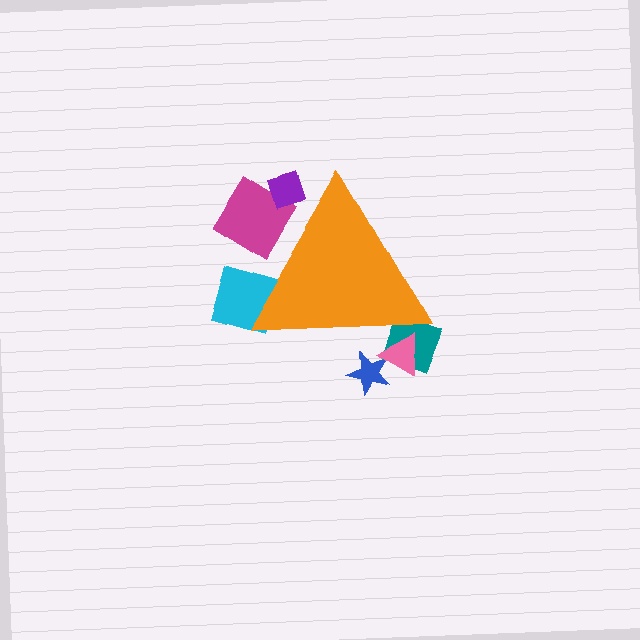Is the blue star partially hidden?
Yes, the blue star is partially hidden behind the orange triangle.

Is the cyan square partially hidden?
Yes, the cyan square is partially hidden behind the orange triangle.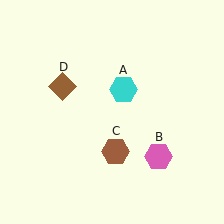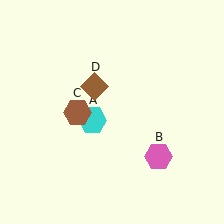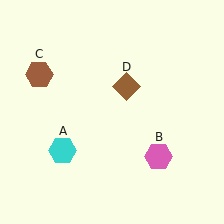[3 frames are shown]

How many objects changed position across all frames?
3 objects changed position: cyan hexagon (object A), brown hexagon (object C), brown diamond (object D).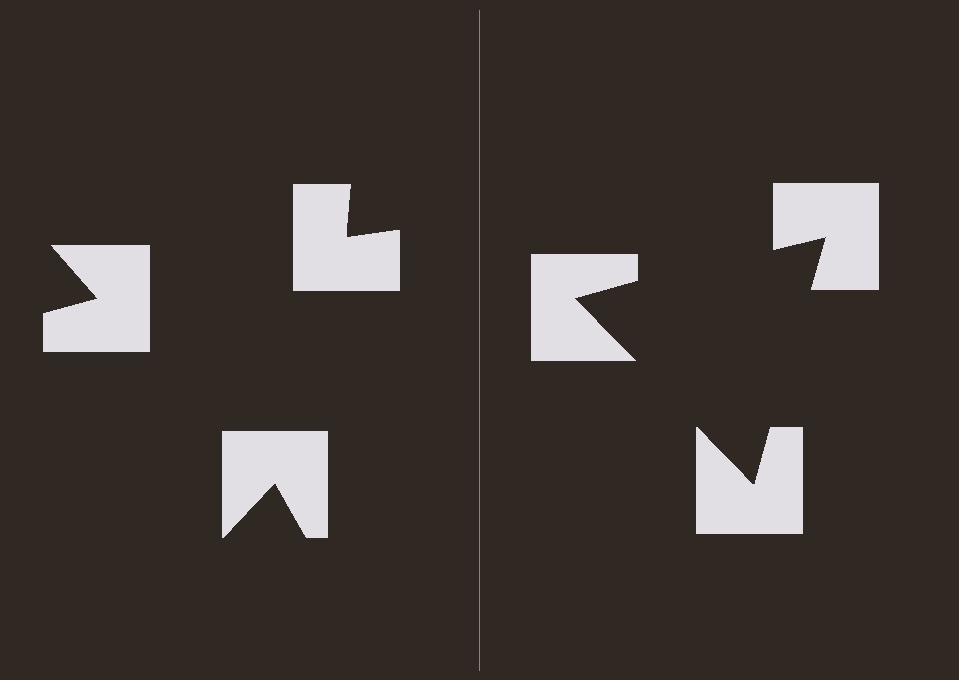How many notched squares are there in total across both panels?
6 — 3 on each side.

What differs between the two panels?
The notched squares are positioned identically on both sides; only the wedge orientations differ. On the right they align to a triangle; on the left they are misaligned.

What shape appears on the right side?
An illusory triangle.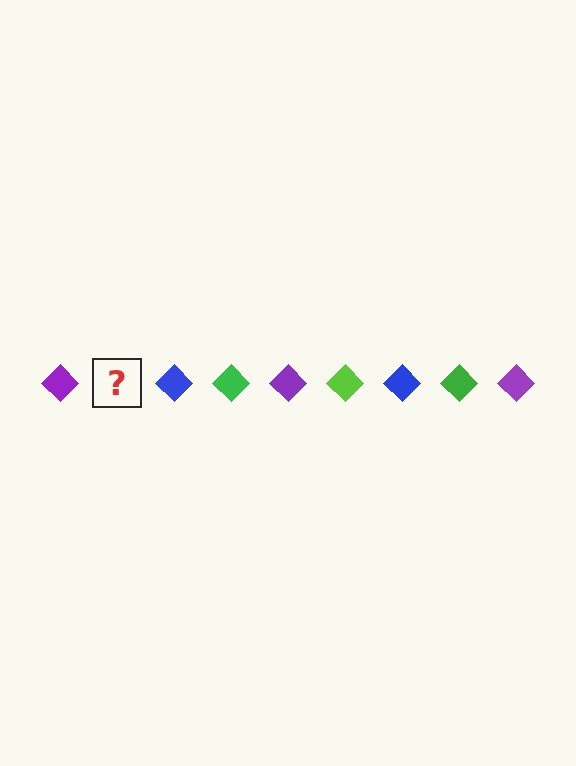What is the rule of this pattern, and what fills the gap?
The rule is that the pattern cycles through purple, lime, blue, green diamonds. The gap should be filled with a lime diamond.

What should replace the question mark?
The question mark should be replaced with a lime diamond.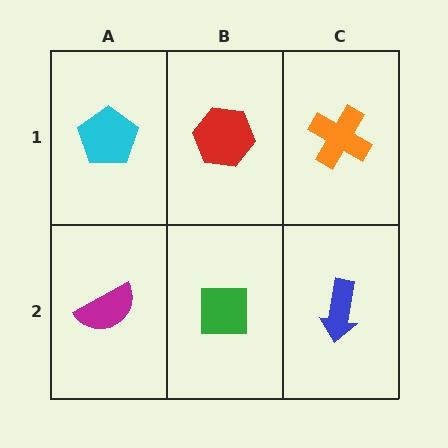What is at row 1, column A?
A cyan pentagon.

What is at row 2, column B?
A green square.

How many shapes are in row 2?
3 shapes.